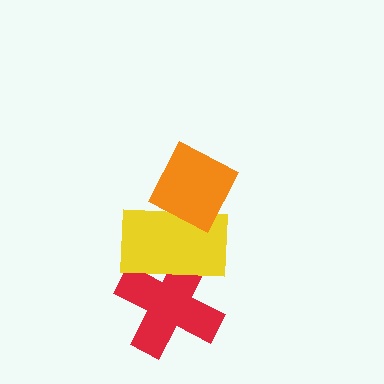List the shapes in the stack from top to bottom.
From top to bottom: the orange diamond, the yellow rectangle, the red cross.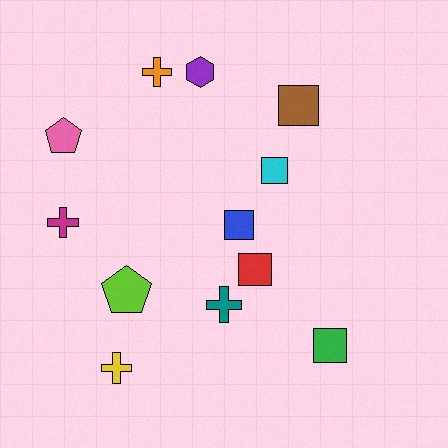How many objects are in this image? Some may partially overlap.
There are 12 objects.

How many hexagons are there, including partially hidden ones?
There is 1 hexagon.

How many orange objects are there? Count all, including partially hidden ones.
There is 1 orange object.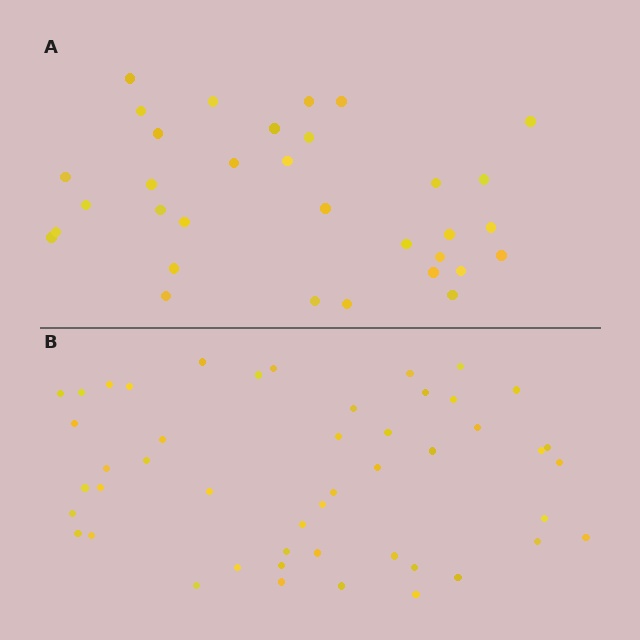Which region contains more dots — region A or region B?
Region B (the bottom region) has more dots.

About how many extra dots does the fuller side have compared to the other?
Region B has approximately 15 more dots than region A.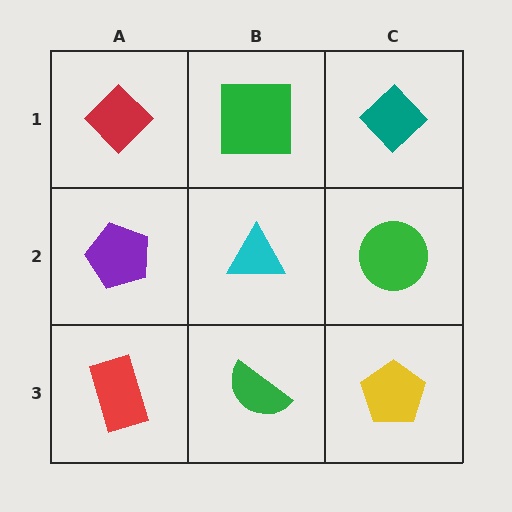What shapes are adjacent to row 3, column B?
A cyan triangle (row 2, column B), a red rectangle (row 3, column A), a yellow pentagon (row 3, column C).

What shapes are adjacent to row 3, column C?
A green circle (row 2, column C), a green semicircle (row 3, column B).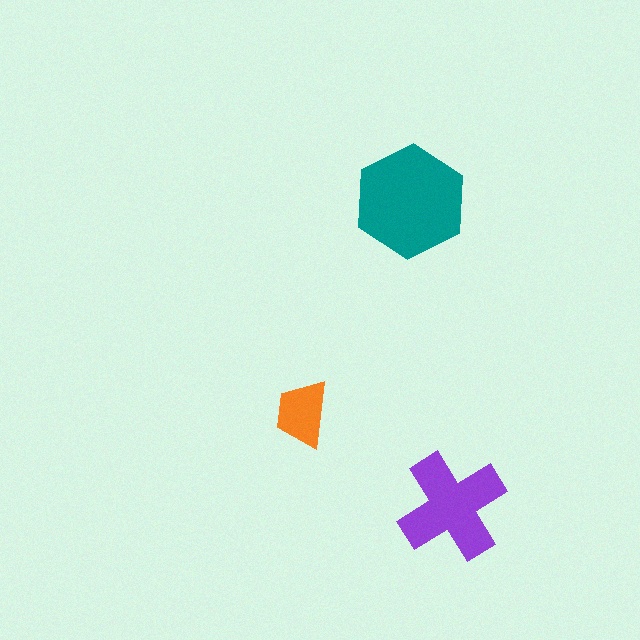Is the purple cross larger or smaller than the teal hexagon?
Smaller.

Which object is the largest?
The teal hexagon.